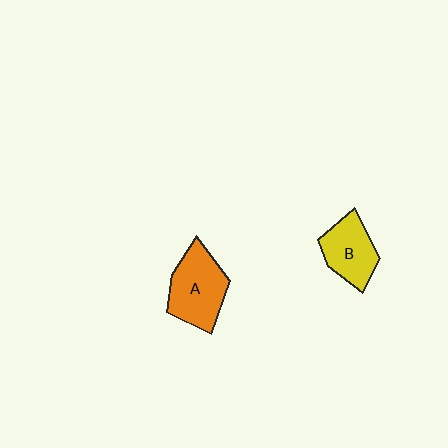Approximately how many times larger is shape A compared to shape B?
Approximately 1.3 times.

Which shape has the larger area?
Shape A (orange).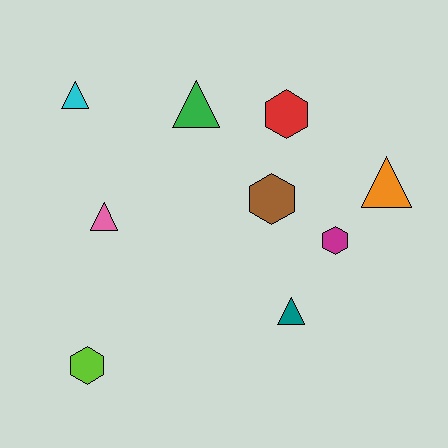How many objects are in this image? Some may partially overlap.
There are 9 objects.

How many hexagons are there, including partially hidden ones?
There are 4 hexagons.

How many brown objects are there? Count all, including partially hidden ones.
There is 1 brown object.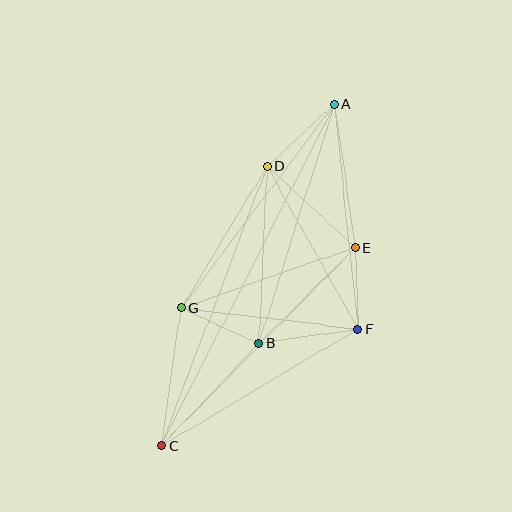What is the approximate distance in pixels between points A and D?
The distance between A and D is approximately 92 pixels.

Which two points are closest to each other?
Points E and F are closest to each other.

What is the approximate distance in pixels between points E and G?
The distance between E and G is approximately 184 pixels.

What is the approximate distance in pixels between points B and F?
The distance between B and F is approximately 100 pixels.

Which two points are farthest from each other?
Points A and C are farthest from each other.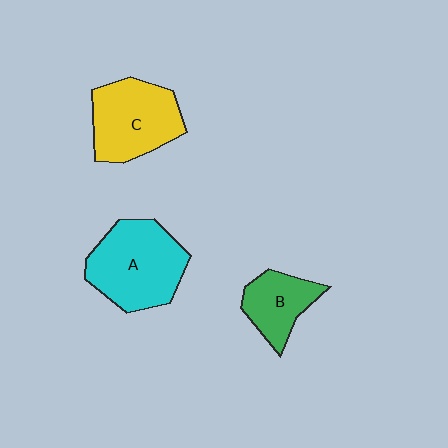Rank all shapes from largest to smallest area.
From largest to smallest: A (cyan), C (yellow), B (green).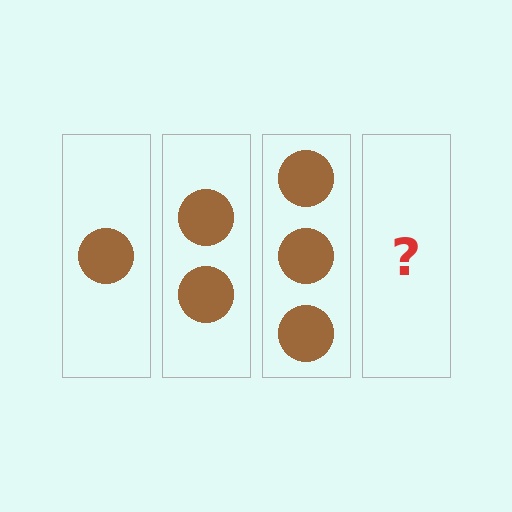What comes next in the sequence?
The next element should be 4 circles.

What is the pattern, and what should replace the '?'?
The pattern is that each step adds one more circle. The '?' should be 4 circles.